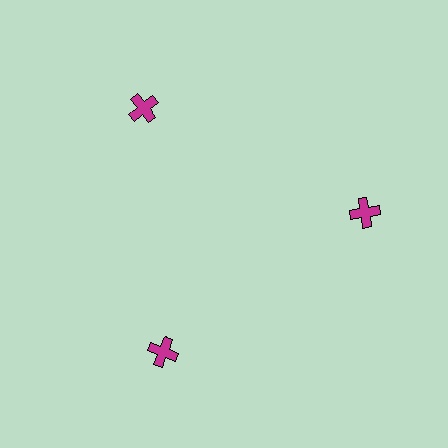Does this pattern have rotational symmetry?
Yes, this pattern has 3-fold rotational symmetry. It looks the same after rotating 120 degrees around the center.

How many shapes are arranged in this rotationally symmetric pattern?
There are 3 shapes, arranged in 3 groups of 1.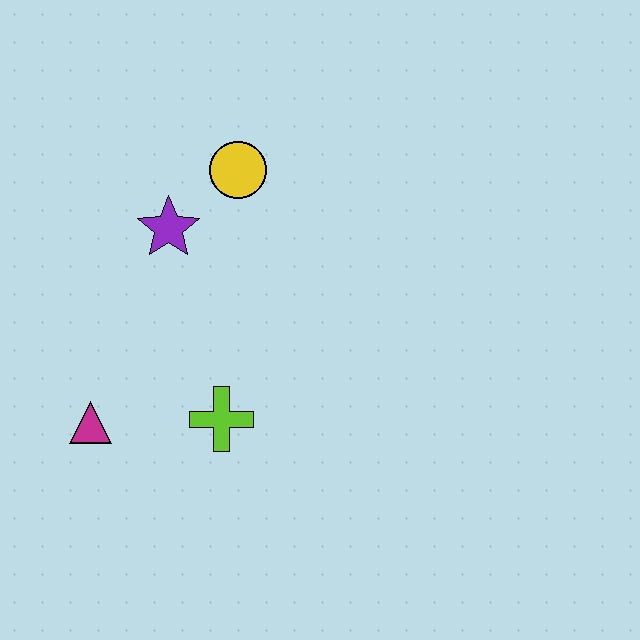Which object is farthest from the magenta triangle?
The yellow circle is farthest from the magenta triangle.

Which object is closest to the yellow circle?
The purple star is closest to the yellow circle.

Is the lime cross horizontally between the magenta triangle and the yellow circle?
Yes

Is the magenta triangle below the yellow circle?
Yes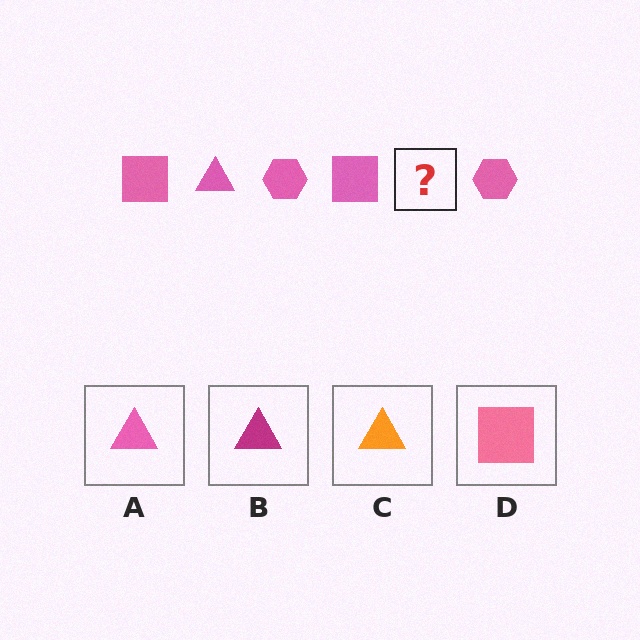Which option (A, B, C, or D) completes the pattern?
A.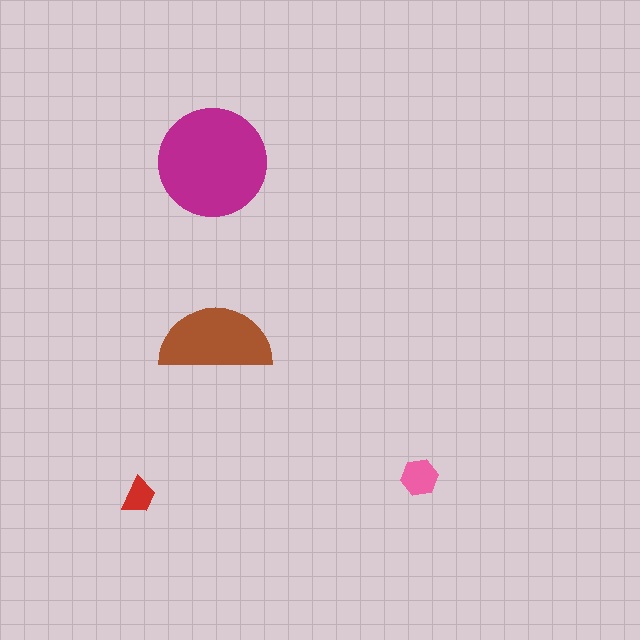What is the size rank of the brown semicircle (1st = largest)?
2nd.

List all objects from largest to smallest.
The magenta circle, the brown semicircle, the pink hexagon, the red trapezoid.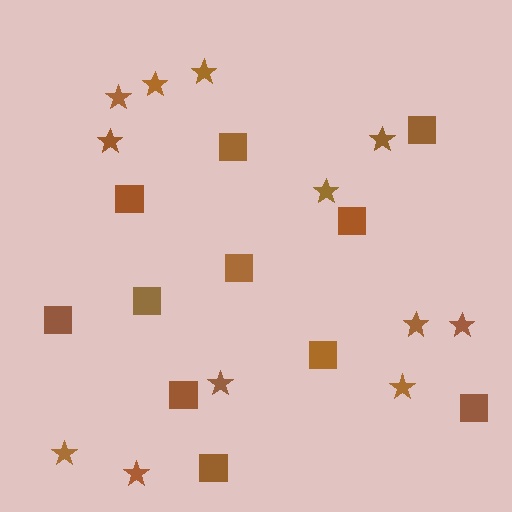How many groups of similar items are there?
There are 2 groups: one group of stars (12) and one group of squares (11).